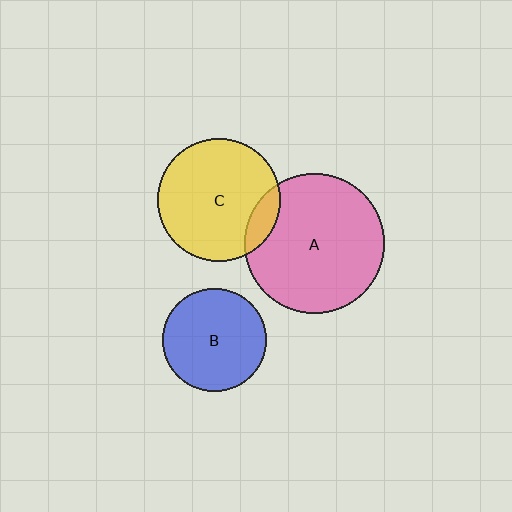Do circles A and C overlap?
Yes.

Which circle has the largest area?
Circle A (pink).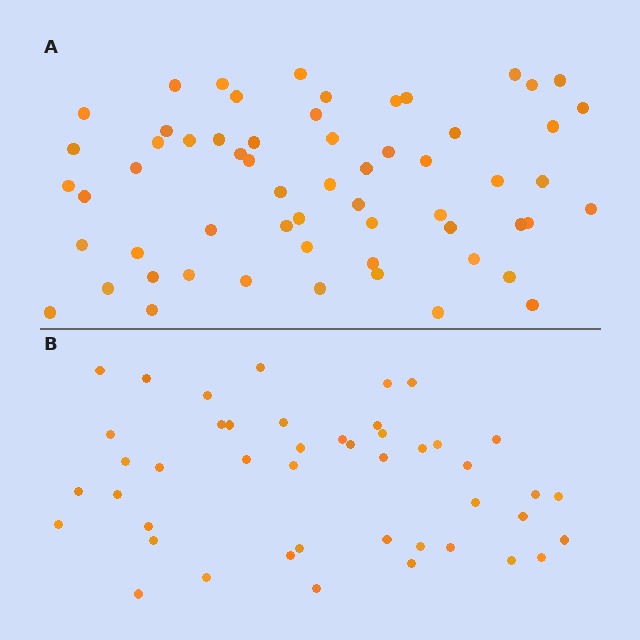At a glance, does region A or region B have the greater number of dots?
Region A (the top region) has more dots.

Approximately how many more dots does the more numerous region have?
Region A has approximately 15 more dots than region B.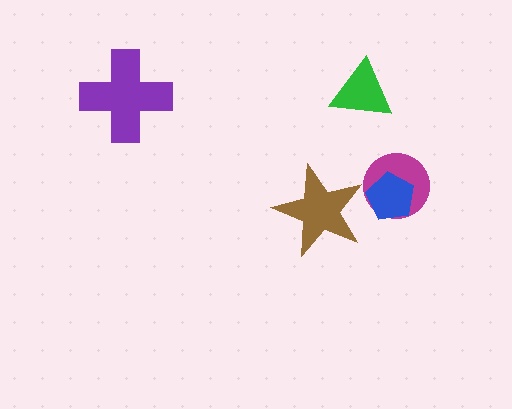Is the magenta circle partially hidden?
Yes, it is partially covered by another shape.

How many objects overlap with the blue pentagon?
1 object overlaps with the blue pentagon.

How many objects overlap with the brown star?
0 objects overlap with the brown star.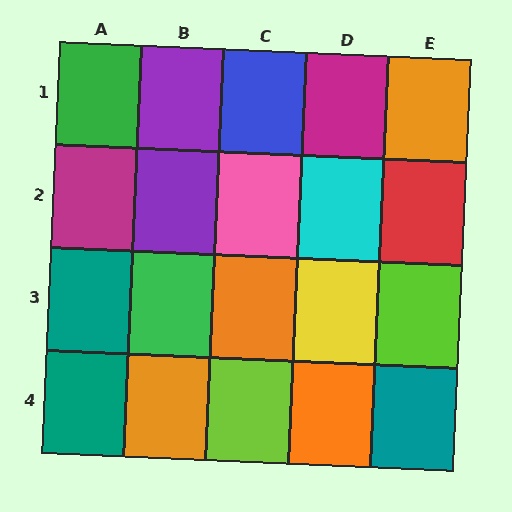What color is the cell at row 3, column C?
Orange.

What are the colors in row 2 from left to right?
Magenta, purple, pink, cyan, red.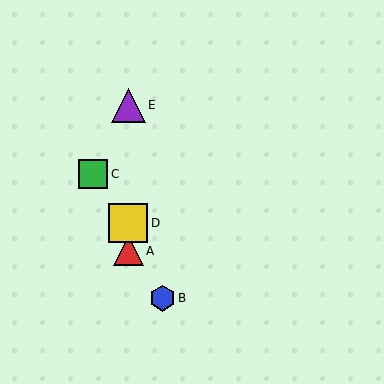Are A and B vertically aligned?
No, A is at x≈128 and B is at x≈162.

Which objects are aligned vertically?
Objects A, D, E are aligned vertically.